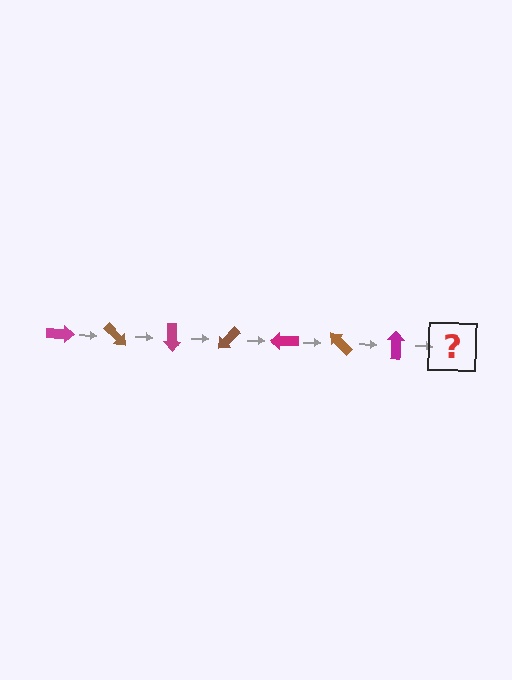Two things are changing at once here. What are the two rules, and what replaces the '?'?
The two rules are that it rotates 45 degrees each step and the color cycles through magenta and brown. The '?' should be a brown arrow, rotated 315 degrees from the start.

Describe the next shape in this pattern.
It should be a brown arrow, rotated 315 degrees from the start.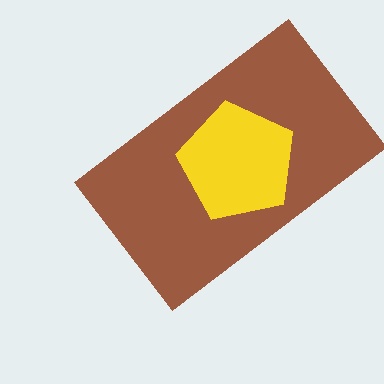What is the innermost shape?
The yellow pentagon.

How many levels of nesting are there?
2.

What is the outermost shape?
The brown rectangle.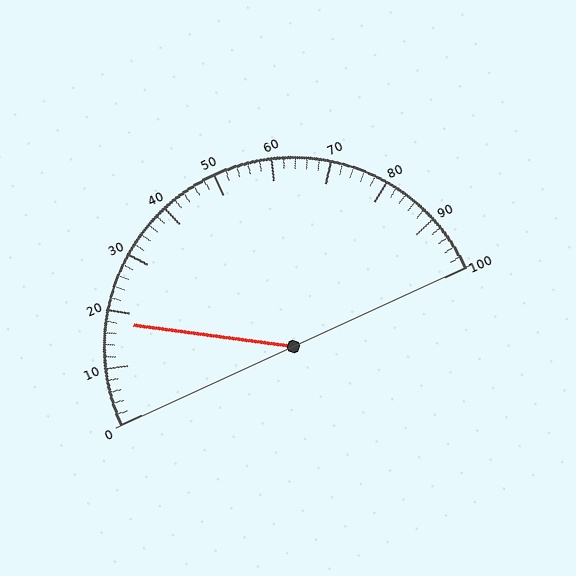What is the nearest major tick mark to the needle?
The nearest major tick mark is 20.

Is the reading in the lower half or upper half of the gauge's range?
The reading is in the lower half of the range (0 to 100).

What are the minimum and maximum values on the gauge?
The gauge ranges from 0 to 100.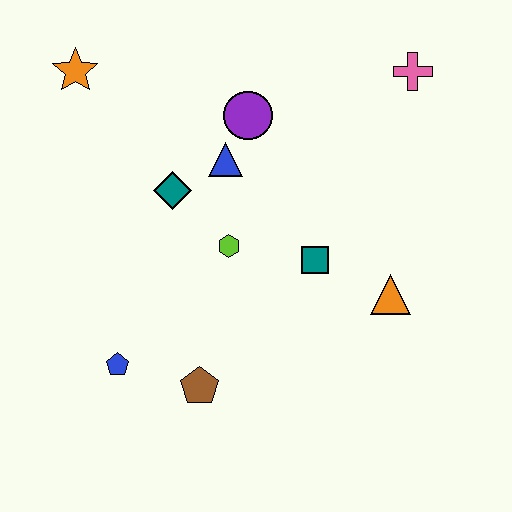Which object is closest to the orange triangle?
The teal square is closest to the orange triangle.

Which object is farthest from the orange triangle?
The orange star is farthest from the orange triangle.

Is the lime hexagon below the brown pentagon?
No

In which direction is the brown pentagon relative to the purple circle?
The brown pentagon is below the purple circle.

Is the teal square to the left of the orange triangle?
Yes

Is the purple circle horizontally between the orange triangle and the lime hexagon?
Yes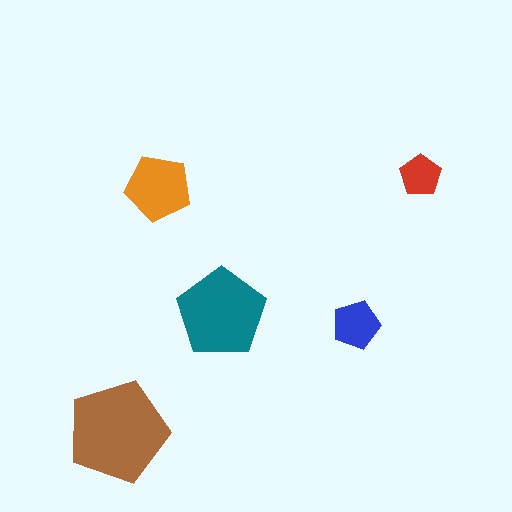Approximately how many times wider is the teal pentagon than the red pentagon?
About 2 times wider.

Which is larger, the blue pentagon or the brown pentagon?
The brown one.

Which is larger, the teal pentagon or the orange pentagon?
The teal one.